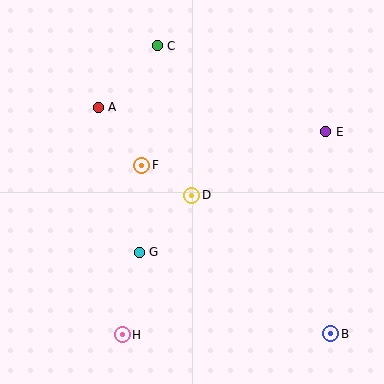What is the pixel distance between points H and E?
The distance between H and E is 287 pixels.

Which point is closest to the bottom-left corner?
Point H is closest to the bottom-left corner.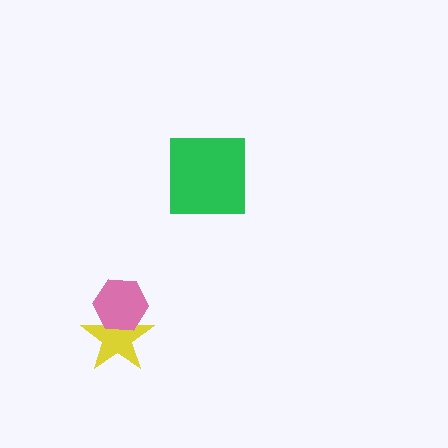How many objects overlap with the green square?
0 objects overlap with the green square.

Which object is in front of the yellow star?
The pink hexagon is in front of the yellow star.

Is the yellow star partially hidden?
Yes, it is partially covered by another shape.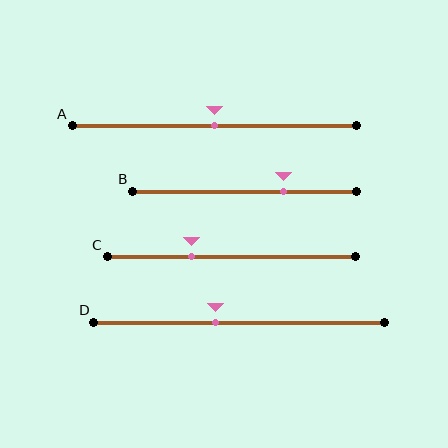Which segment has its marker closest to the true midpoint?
Segment A has its marker closest to the true midpoint.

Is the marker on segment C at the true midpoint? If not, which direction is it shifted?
No, the marker on segment C is shifted to the left by about 16% of the segment length.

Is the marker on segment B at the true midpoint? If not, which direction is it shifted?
No, the marker on segment B is shifted to the right by about 18% of the segment length.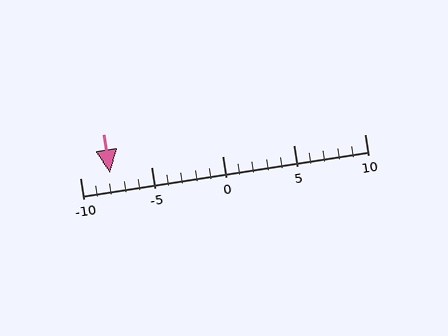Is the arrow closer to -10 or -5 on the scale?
The arrow is closer to -10.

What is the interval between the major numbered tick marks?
The major tick marks are spaced 5 units apart.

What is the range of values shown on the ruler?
The ruler shows values from -10 to 10.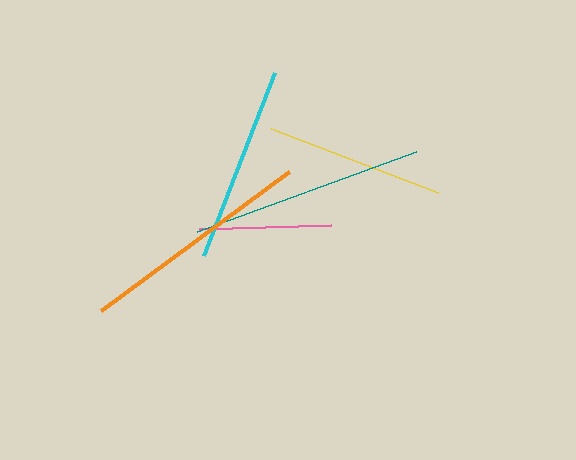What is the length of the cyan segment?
The cyan segment is approximately 196 pixels long.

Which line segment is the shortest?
The pink line is the shortest at approximately 132 pixels.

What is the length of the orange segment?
The orange segment is approximately 233 pixels long.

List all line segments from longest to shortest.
From longest to shortest: teal, orange, cyan, yellow, pink.